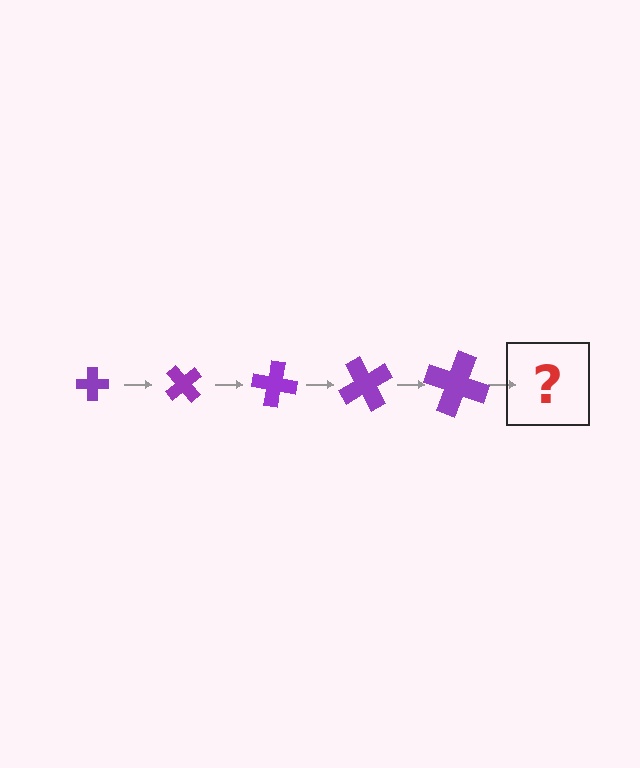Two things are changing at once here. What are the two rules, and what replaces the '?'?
The two rules are that the cross grows larger each step and it rotates 50 degrees each step. The '?' should be a cross, larger than the previous one and rotated 250 degrees from the start.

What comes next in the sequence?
The next element should be a cross, larger than the previous one and rotated 250 degrees from the start.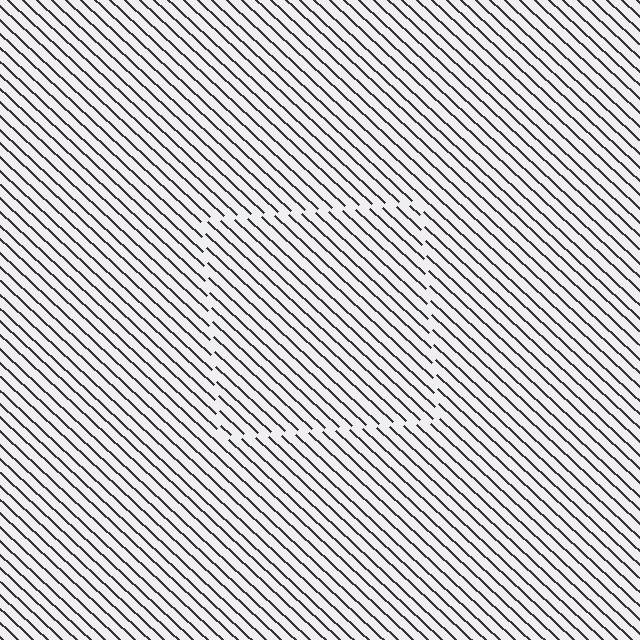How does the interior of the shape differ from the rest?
The interior of the shape contains the same grating, shifted by half a period — the contour is defined by the phase discontinuity where line-ends from the inner and outer gratings abut.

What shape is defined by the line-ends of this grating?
An illusory square. The interior of the shape contains the same grating, shifted by half a period — the contour is defined by the phase discontinuity where line-ends from the inner and outer gratings abut.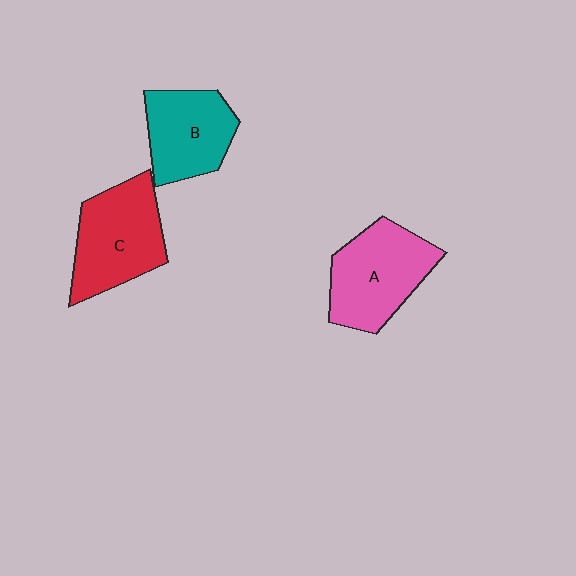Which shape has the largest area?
Shape A (pink).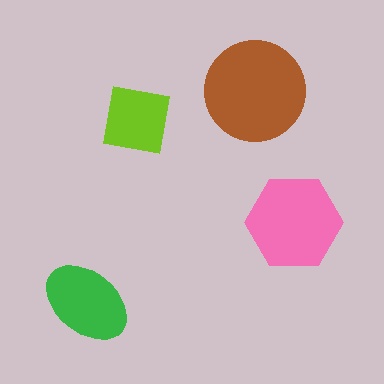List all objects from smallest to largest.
The lime square, the green ellipse, the pink hexagon, the brown circle.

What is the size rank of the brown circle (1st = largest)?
1st.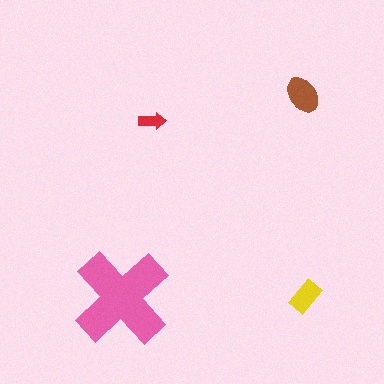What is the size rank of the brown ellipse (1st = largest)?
2nd.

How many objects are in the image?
There are 4 objects in the image.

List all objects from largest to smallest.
The pink cross, the brown ellipse, the yellow rectangle, the red arrow.